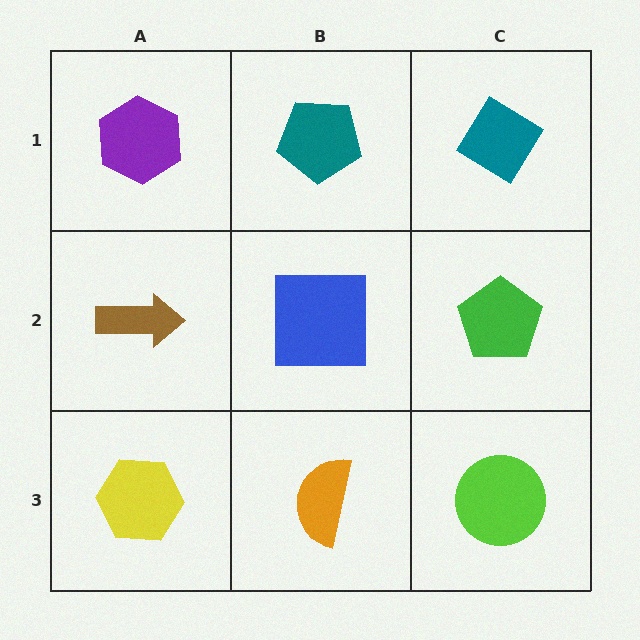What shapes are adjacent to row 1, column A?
A brown arrow (row 2, column A), a teal pentagon (row 1, column B).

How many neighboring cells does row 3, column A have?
2.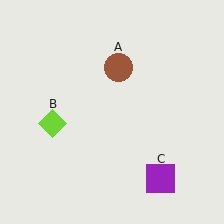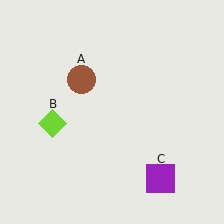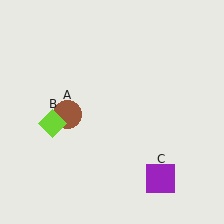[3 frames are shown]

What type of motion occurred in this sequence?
The brown circle (object A) rotated counterclockwise around the center of the scene.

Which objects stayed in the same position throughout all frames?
Lime diamond (object B) and purple square (object C) remained stationary.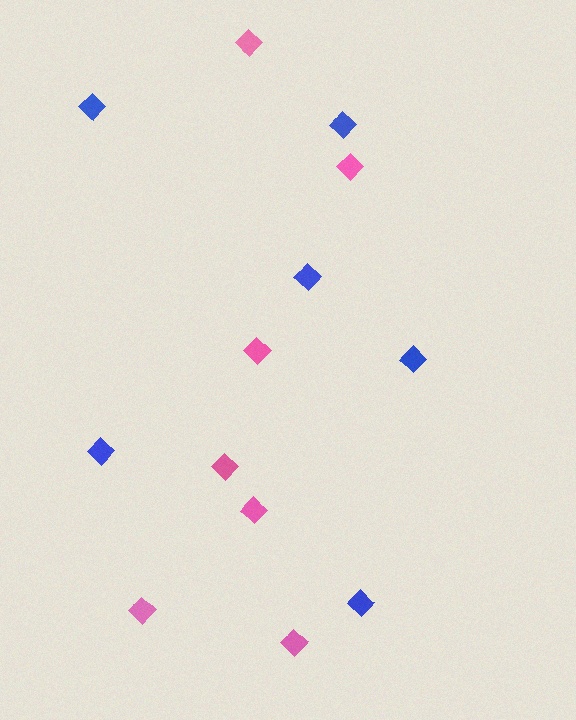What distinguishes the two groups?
There are 2 groups: one group of pink diamonds (7) and one group of blue diamonds (6).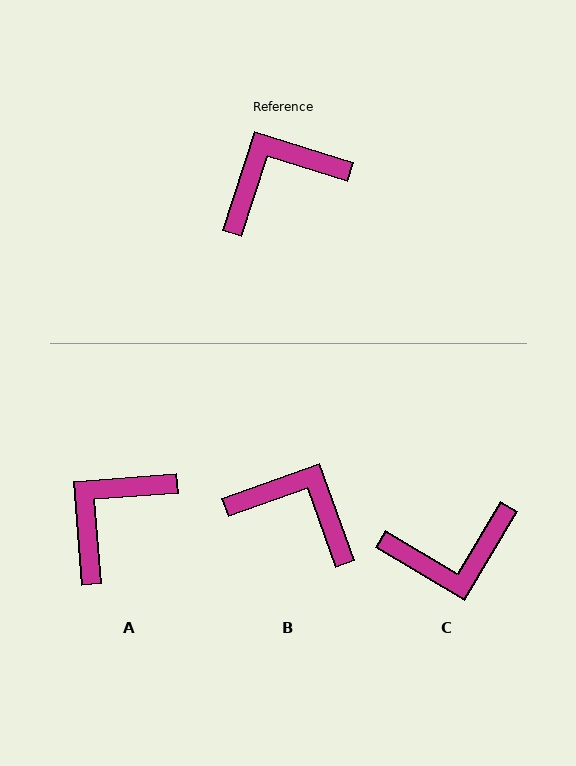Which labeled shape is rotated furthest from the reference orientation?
C, about 167 degrees away.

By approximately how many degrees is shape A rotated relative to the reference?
Approximately 22 degrees counter-clockwise.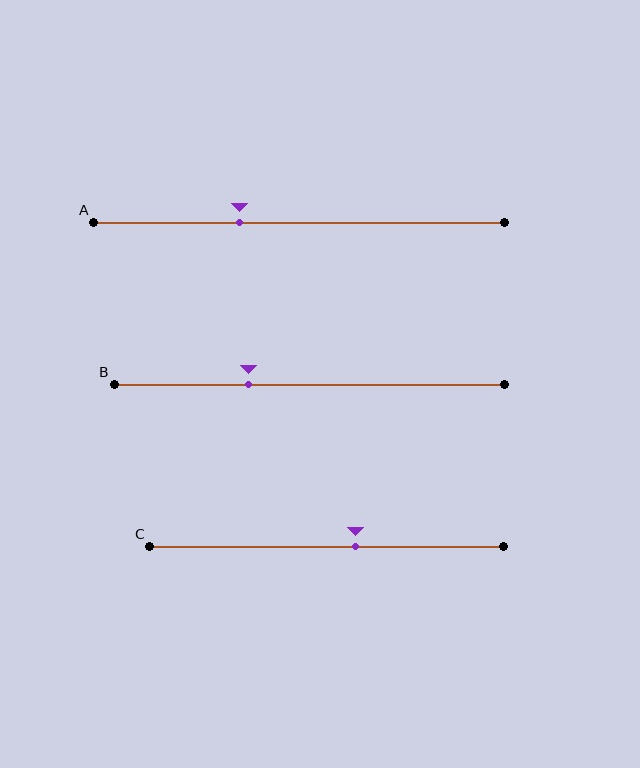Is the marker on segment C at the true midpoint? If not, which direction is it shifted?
No, the marker on segment C is shifted to the right by about 8% of the segment length.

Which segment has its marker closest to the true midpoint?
Segment C has its marker closest to the true midpoint.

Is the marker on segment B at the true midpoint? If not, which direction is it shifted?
No, the marker on segment B is shifted to the left by about 16% of the segment length.